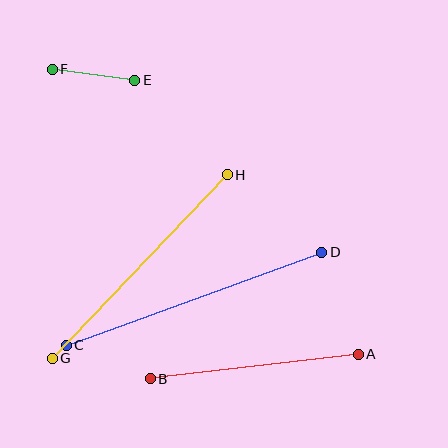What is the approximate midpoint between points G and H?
The midpoint is at approximately (140, 266) pixels.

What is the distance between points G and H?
The distance is approximately 254 pixels.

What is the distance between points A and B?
The distance is approximately 209 pixels.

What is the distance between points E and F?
The distance is approximately 84 pixels.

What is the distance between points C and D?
The distance is approximately 272 pixels.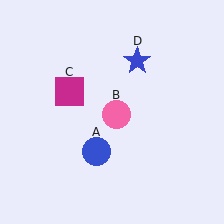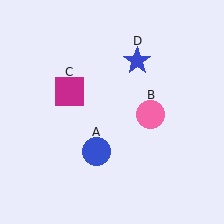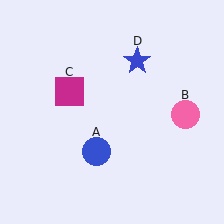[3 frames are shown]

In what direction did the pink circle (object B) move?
The pink circle (object B) moved right.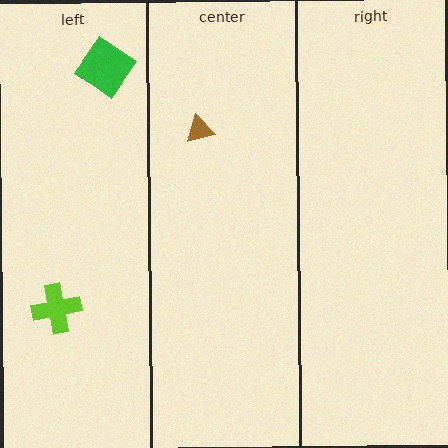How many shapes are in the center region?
1.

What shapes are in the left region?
The green diamond, the lime cross.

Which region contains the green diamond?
The left region.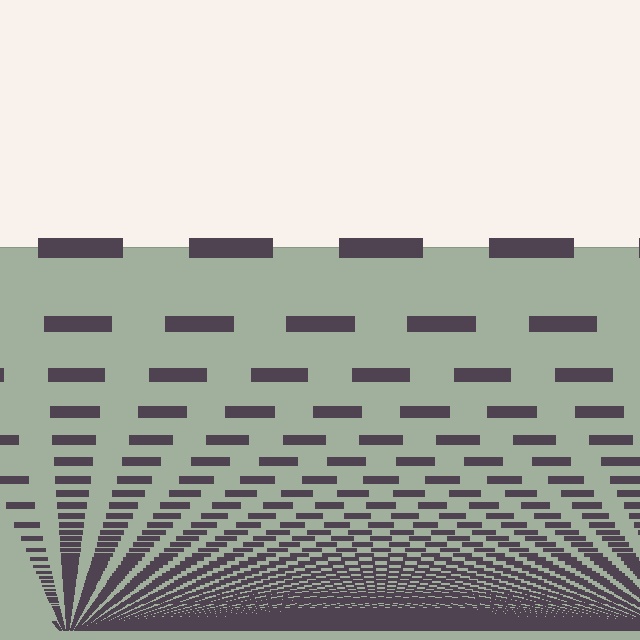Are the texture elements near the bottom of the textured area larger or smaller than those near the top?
Smaller. The gradient is inverted — elements near the bottom are smaller and denser.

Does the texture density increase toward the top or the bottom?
Density increases toward the bottom.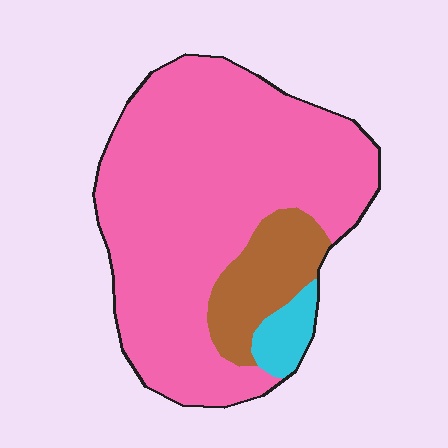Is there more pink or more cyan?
Pink.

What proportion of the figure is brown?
Brown takes up less than a quarter of the figure.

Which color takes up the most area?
Pink, at roughly 80%.